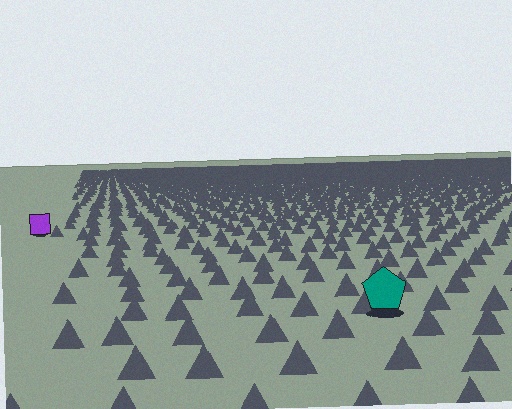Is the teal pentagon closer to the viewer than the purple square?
Yes. The teal pentagon is closer — you can tell from the texture gradient: the ground texture is coarser near it.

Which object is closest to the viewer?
The teal pentagon is closest. The texture marks near it are larger and more spread out.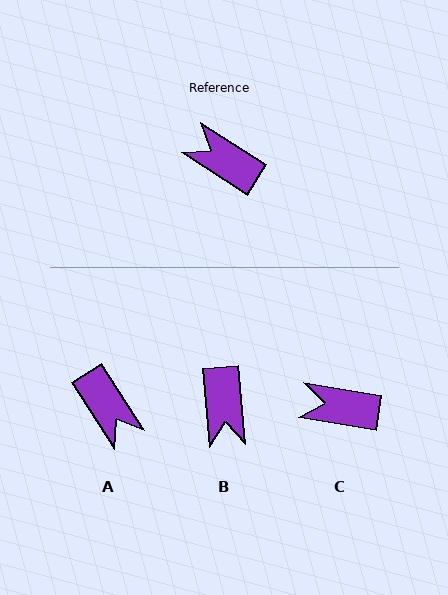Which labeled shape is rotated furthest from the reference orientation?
A, about 155 degrees away.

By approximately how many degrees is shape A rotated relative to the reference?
Approximately 155 degrees counter-clockwise.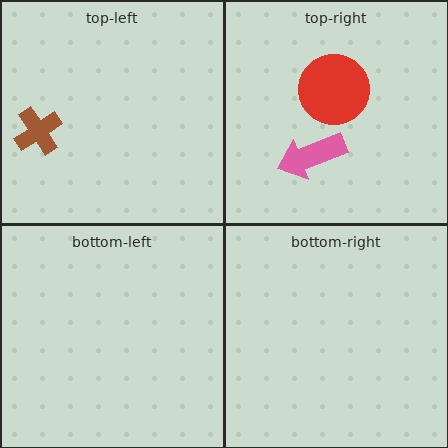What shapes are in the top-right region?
The pink arrow, the red circle.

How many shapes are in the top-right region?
2.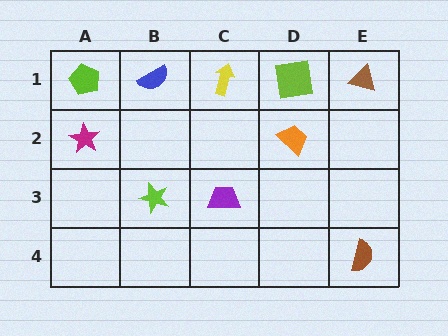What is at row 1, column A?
A lime pentagon.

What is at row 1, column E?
A brown triangle.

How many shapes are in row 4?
1 shape.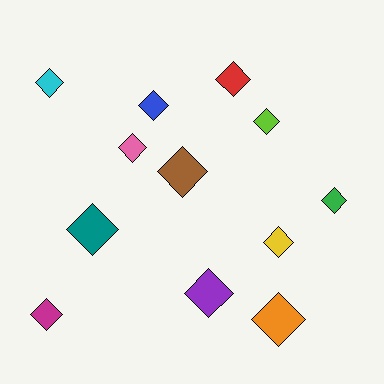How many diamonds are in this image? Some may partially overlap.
There are 12 diamonds.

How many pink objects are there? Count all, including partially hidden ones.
There is 1 pink object.